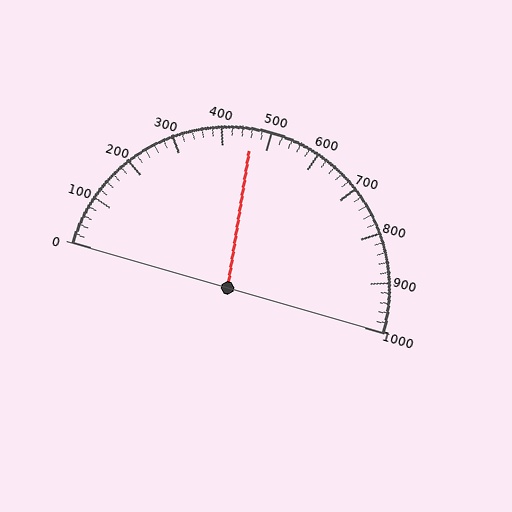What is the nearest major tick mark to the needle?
The nearest major tick mark is 500.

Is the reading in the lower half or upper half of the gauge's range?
The reading is in the lower half of the range (0 to 1000).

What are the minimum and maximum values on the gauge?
The gauge ranges from 0 to 1000.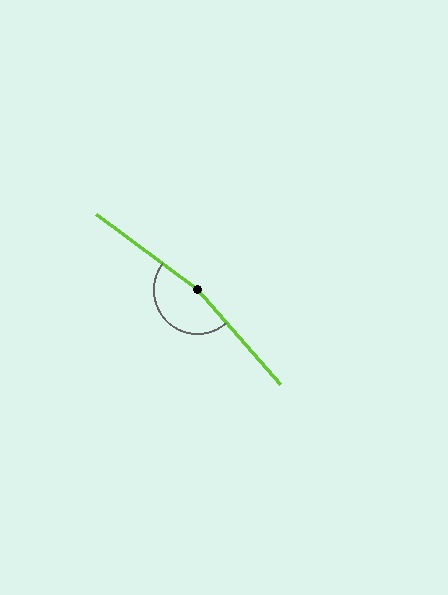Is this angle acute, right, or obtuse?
It is obtuse.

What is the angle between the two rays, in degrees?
Approximately 168 degrees.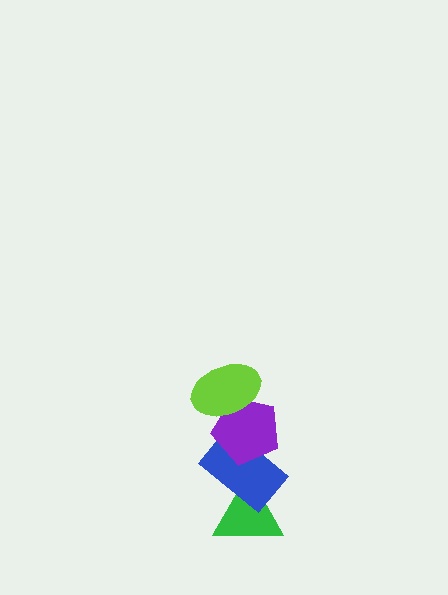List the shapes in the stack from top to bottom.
From top to bottom: the lime ellipse, the purple pentagon, the blue rectangle, the green triangle.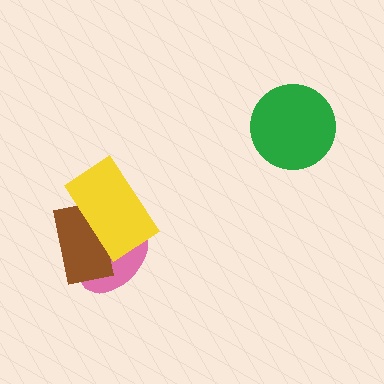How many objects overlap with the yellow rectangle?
2 objects overlap with the yellow rectangle.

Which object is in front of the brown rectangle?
The yellow rectangle is in front of the brown rectangle.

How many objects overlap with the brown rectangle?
2 objects overlap with the brown rectangle.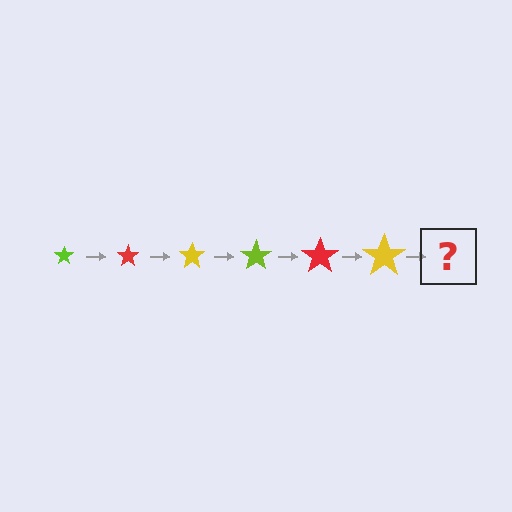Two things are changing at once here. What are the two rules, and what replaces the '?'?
The two rules are that the star grows larger each step and the color cycles through lime, red, and yellow. The '?' should be a lime star, larger than the previous one.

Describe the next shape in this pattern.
It should be a lime star, larger than the previous one.